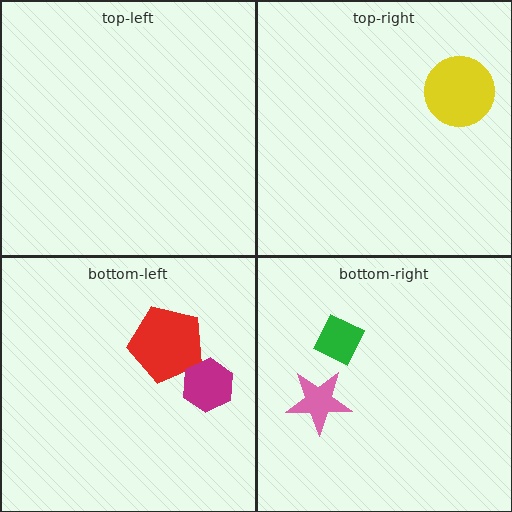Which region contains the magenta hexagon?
The bottom-left region.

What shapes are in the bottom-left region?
The red pentagon, the magenta hexagon.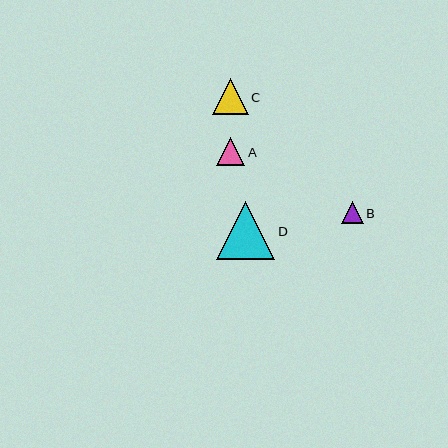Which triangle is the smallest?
Triangle B is the smallest with a size of approximately 22 pixels.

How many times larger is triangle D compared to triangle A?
Triangle D is approximately 2.0 times the size of triangle A.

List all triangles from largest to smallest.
From largest to smallest: D, C, A, B.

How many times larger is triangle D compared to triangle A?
Triangle D is approximately 2.0 times the size of triangle A.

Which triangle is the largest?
Triangle D is the largest with a size of approximately 58 pixels.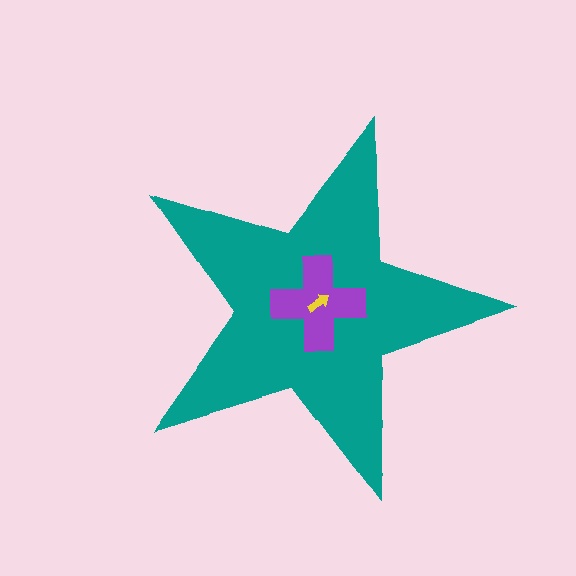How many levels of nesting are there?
3.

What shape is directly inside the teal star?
The purple cross.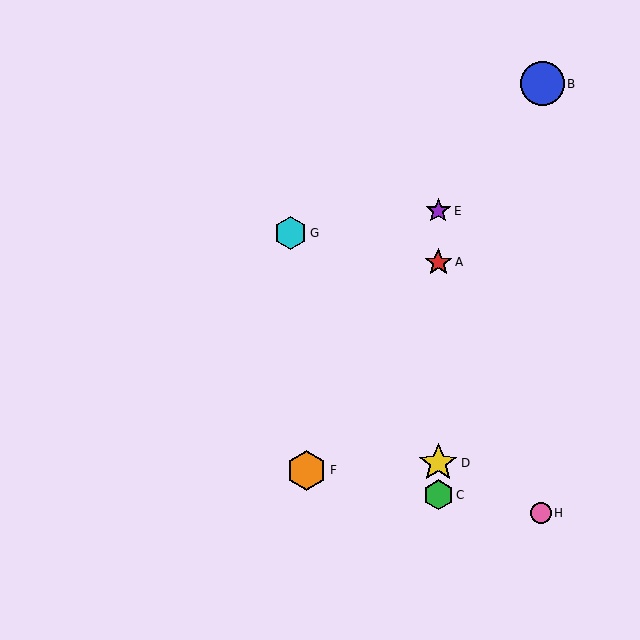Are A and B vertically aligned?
No, A is at x≈438 and B is at x≈542.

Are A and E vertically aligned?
Yes, both are at x≈438.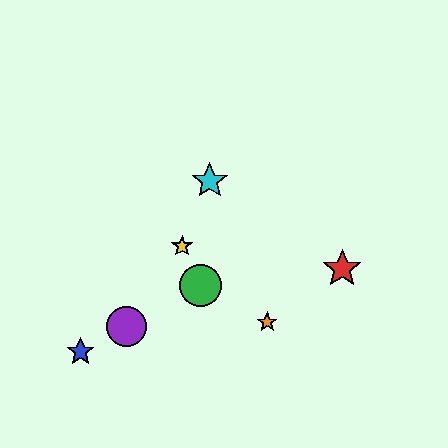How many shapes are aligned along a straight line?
3 shapes (the blue star, the green circle, the purple circle) are aligned along a straight line.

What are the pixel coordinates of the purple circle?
The purple circle is at (127, 326).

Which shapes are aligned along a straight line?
The blue star, the green circle, the purple circle are aligned along a straight line.